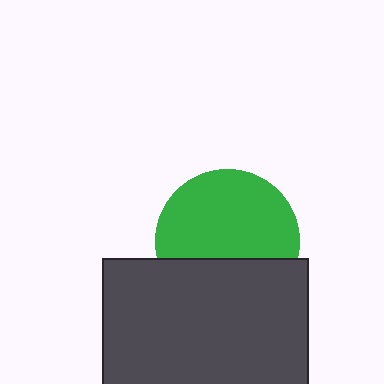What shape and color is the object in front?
The object in front is a dark gray rectangle.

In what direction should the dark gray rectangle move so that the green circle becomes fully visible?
The dark gray rectangle should move down. That is the shortest direction to clear the overlap and leave the green circle fully visible.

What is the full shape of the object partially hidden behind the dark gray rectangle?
The partially hidden object is a green circle.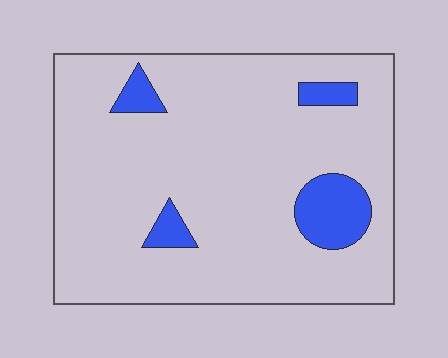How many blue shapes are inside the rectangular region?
4.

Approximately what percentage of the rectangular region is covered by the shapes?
Approximately 10%.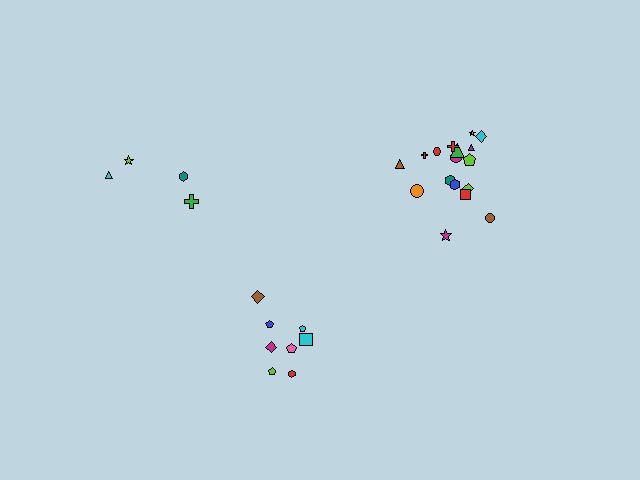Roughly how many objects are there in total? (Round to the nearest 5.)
Roughly 30 objects in total.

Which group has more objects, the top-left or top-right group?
The top-right group.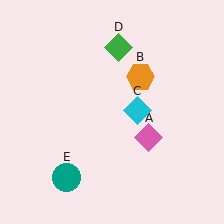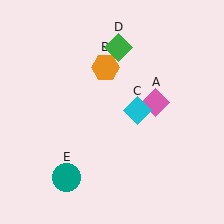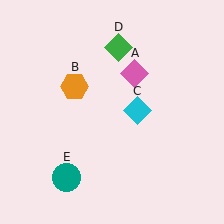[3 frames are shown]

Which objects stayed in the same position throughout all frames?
Cyan diamond (object C) and green diamond (object D) and teal circle (object E) remained stationary.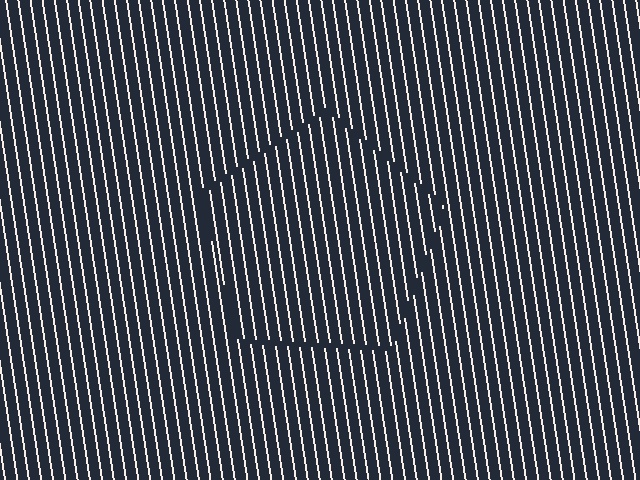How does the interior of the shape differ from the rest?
The interior of the shape contains the same grating, shifted by half a period — the contour is defined by the phase discontinuity where line-ends from the inner and outer gratings abut.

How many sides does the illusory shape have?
5 sides — the line-ends trace a pentagon.